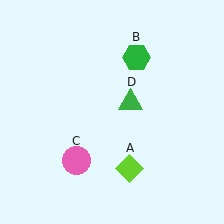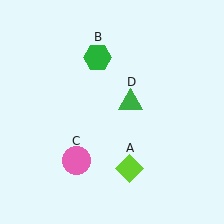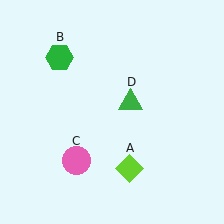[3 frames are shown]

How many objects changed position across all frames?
1 object changed position: green hexagon (object B).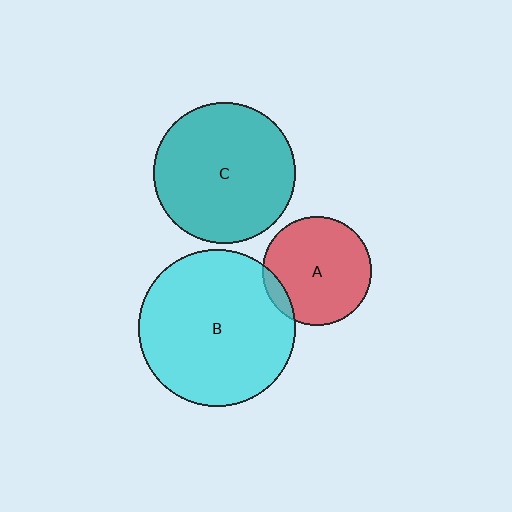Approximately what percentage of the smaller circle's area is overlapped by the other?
Approximately 10%.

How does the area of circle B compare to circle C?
Approximately 1.2 times.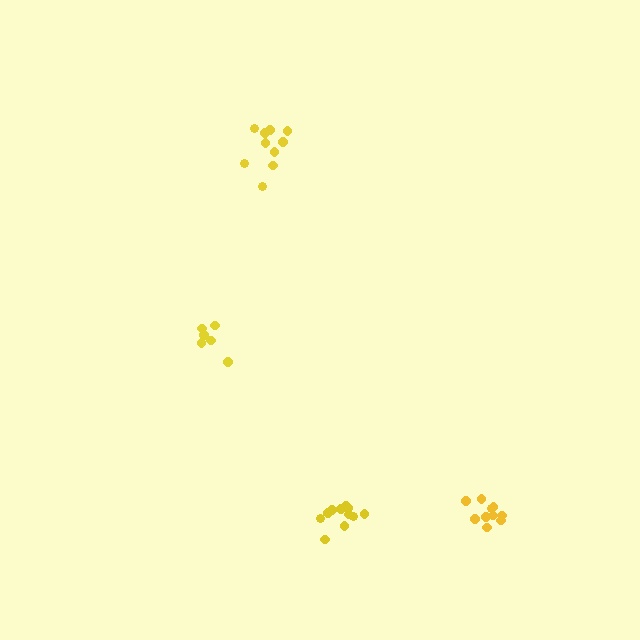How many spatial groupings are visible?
There are 4 spatial groupings.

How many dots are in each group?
Group 1: 10 dots, Group 2: 11 dots, Group 3: 6 dots, Group 4: 10 dots (37 total).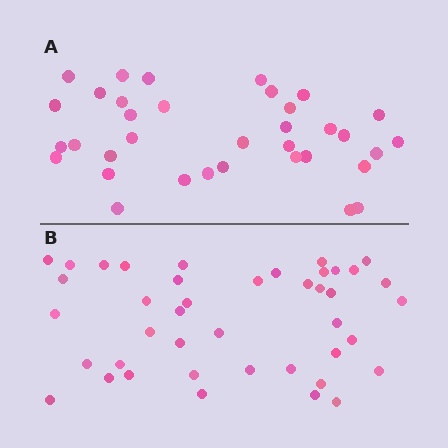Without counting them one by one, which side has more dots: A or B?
Region B (the bottom region) has more dots.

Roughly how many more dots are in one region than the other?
Region B has roughly 8 or so more dots than region A.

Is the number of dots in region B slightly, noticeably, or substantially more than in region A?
Region B has only slightly more — the two regions are fairly close. The ratio is roughly 1.2 to 1.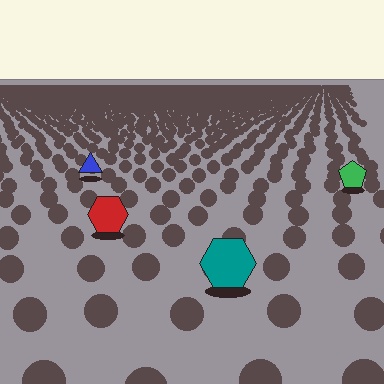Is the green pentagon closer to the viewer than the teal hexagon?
No. The teal hexagon is closer — you can tell from the texture gradient: the ground texture is coarser near it.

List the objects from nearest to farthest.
From nearest to farthest: the teal hexagon, the red hexagon, the green pentagon, the blue triangle.